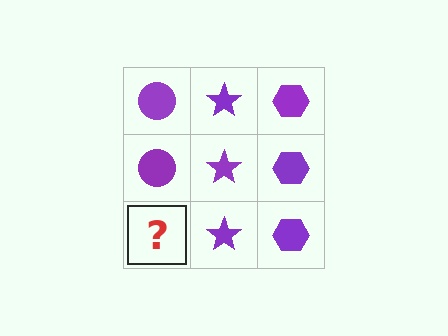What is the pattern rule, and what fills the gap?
The rule is that each column has a consistent shape. The gap should be filled with a purple circle.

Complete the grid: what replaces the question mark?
The question mark should be replaced with a purple circle.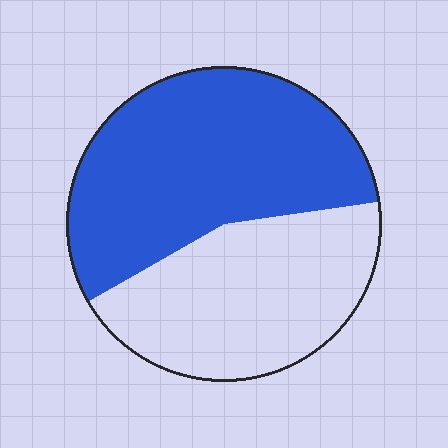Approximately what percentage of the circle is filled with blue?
Approximately 55%.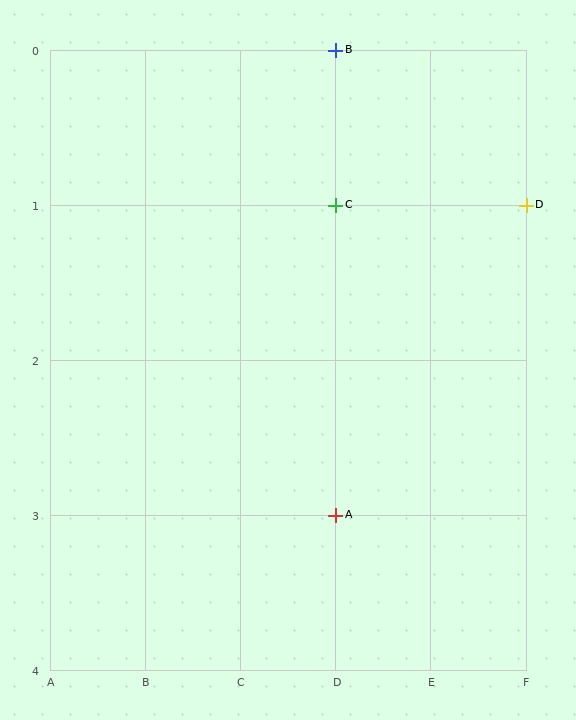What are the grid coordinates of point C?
Point C is at grid coordinates (D, 1).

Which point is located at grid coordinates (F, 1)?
Point D is at (F, 1).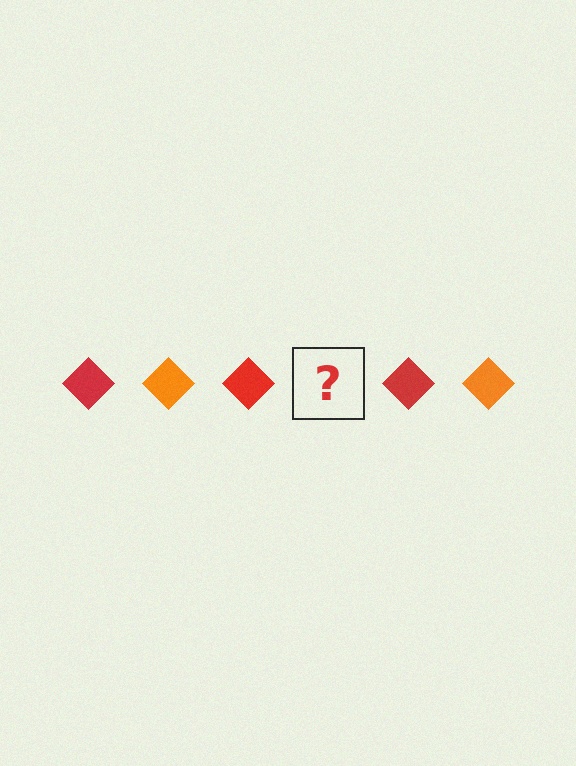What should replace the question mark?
The question mark should be replaced with an orange diamond.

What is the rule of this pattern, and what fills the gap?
The rule is that the pattern cycles through red, orange diamonds. The gap should be filled with an orange diamond.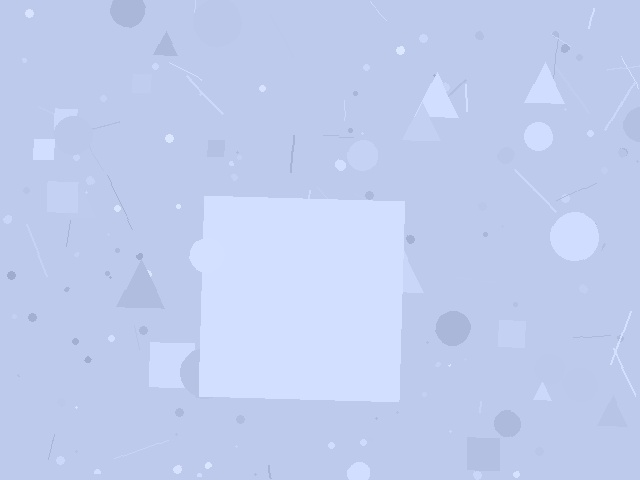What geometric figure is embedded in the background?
A square is embedded in the background.